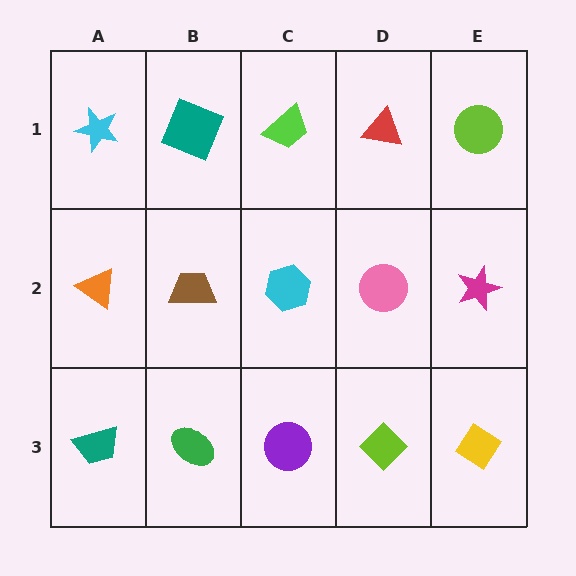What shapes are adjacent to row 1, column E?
A magenta star (row 2, column E), a red triangle (row 1, column D).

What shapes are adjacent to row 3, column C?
A cyan hexagon (row 2, column C), a green ellipse (row 3, column B), a lime diamond (row 3, column D).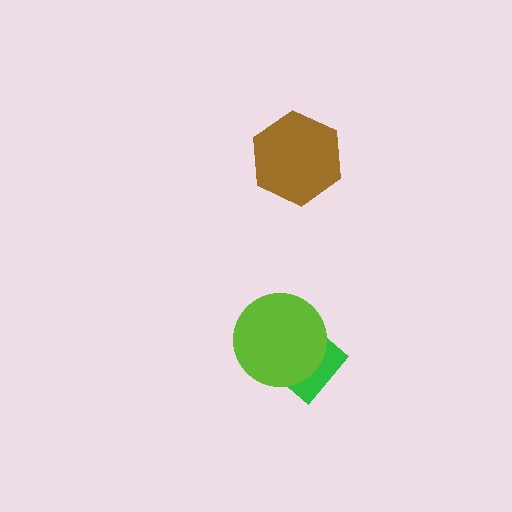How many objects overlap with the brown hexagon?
0 objects overlap with the brown hexagon.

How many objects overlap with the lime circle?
1 object overlaps with the lime circle.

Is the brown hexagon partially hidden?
No, no other shape covers it.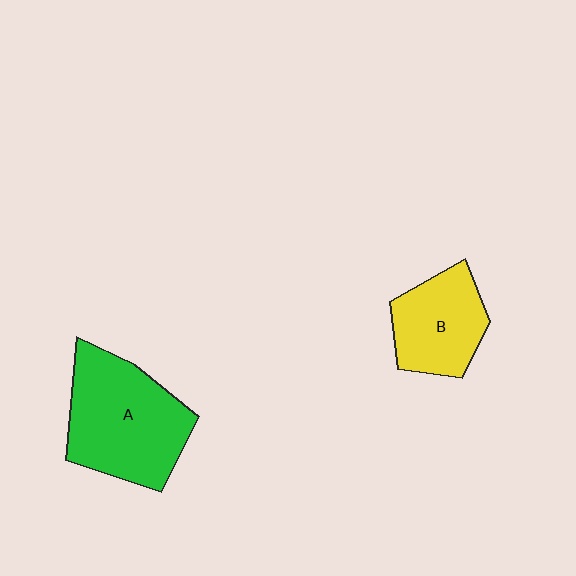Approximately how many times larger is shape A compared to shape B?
Approximately 1.6 times.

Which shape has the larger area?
Shape A (green).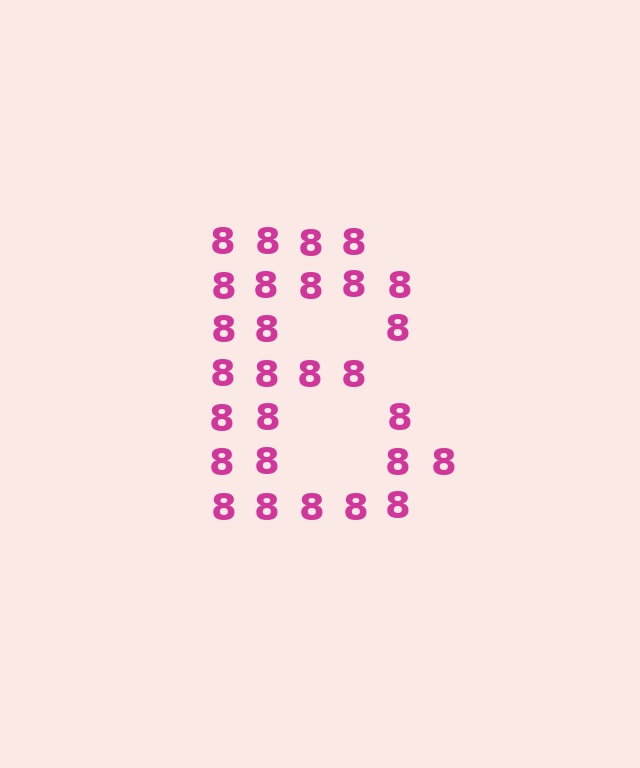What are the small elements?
The small elements are digit 8's.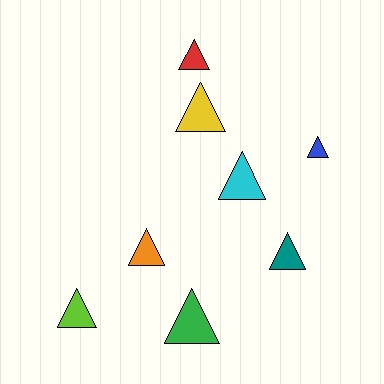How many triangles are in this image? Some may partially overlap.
There are 8 triangles.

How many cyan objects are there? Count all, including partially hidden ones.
There is 1 cyan object.